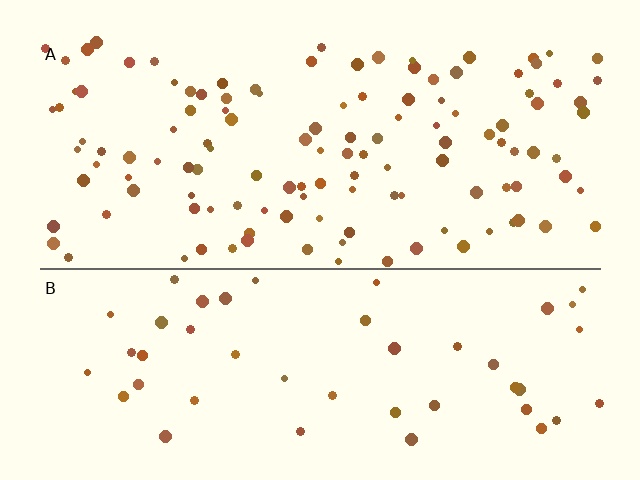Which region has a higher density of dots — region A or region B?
A (the top).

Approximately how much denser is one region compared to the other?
Approximately 2.5× — region A over region B.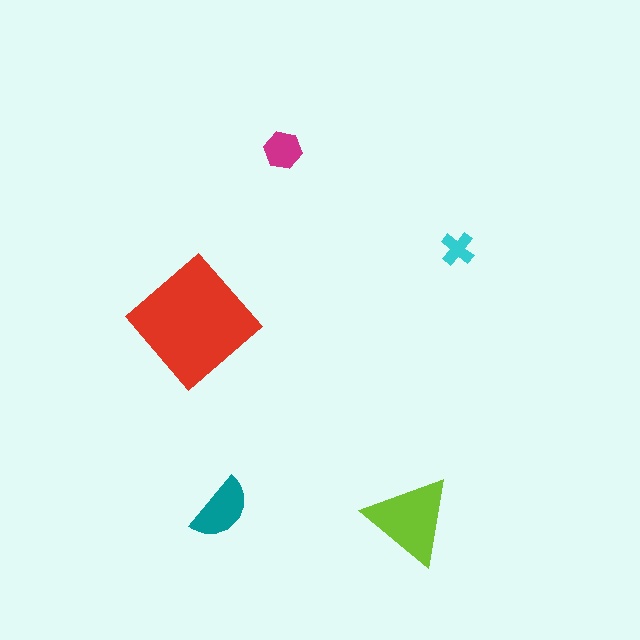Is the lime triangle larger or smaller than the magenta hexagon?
Larger.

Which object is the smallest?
The cyan cross.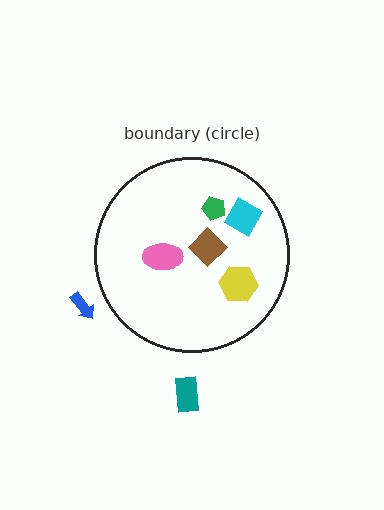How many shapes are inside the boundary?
5 inside, 2 outside.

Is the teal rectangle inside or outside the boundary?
Outside.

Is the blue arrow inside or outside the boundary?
Outside.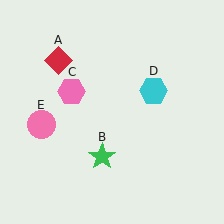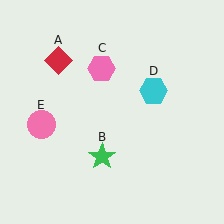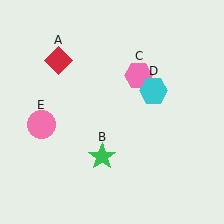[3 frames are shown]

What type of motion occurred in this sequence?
The pink hexagon (object C) rotated clockwise around the center of the scene.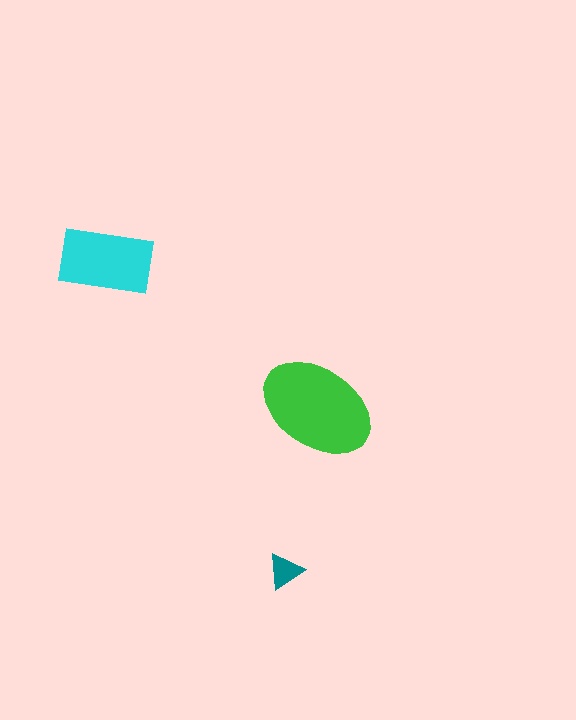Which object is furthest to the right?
The green ellipse is rightmost.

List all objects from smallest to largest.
The teal triangle, the cyan rectangle, the green ellipse.